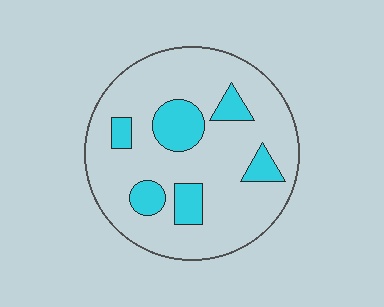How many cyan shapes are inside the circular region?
6.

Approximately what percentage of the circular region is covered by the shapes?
Approximately 20%.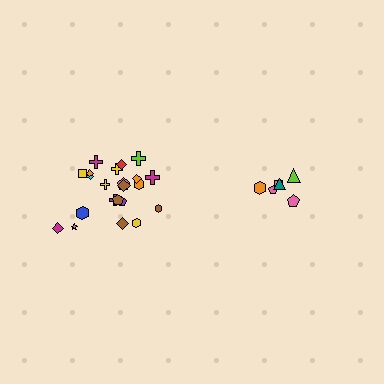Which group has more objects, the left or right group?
The left group.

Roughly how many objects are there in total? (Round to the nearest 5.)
Roughly 30 objects in total.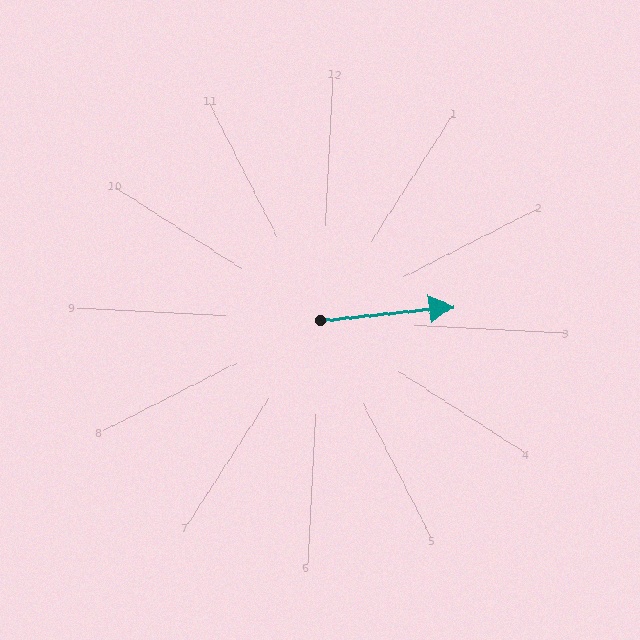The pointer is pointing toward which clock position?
Roughly 3 o'clock.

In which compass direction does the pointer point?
East.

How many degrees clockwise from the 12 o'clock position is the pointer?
Approximately 81 degrees.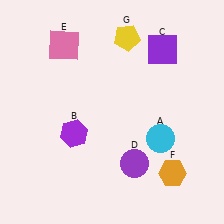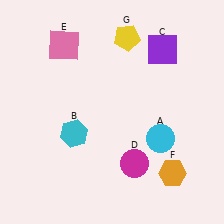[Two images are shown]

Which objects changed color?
B changed from purple to cyan. D changed from purple to magenta.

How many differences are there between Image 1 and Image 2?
There are 2 differences between the two images.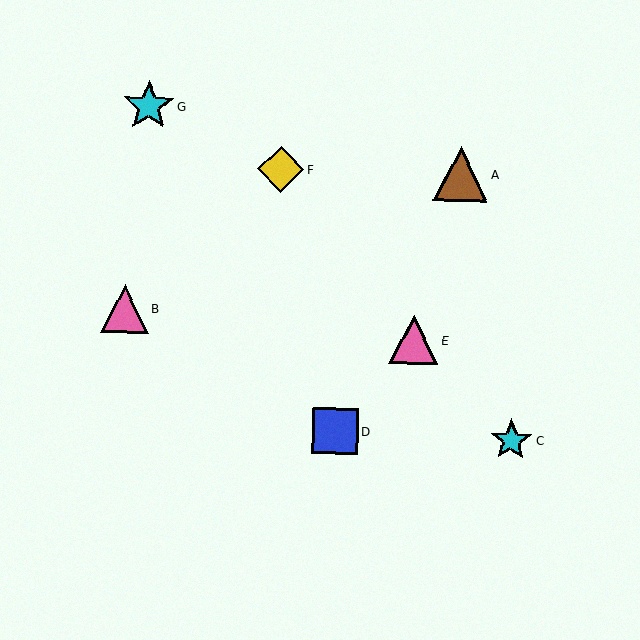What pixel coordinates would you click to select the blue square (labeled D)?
Click at (335, 431) to select the blue square D.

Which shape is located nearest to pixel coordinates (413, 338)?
The pink triangle (labeled E) at (414, 340) is nearest to that location.